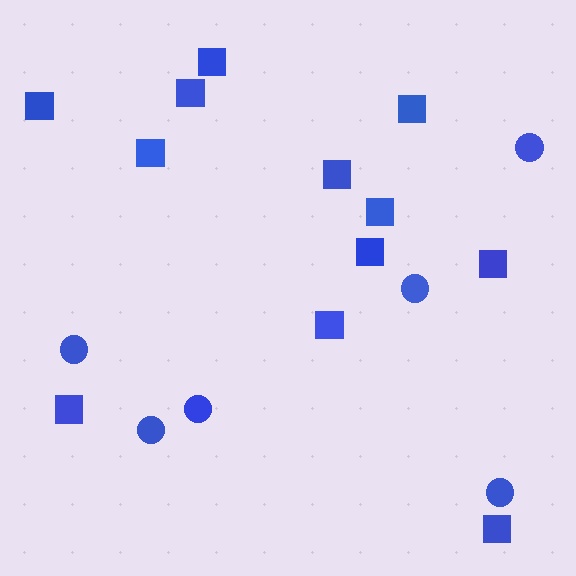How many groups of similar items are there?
There are 2 groups: one group of circles (6) and one group of squares (12).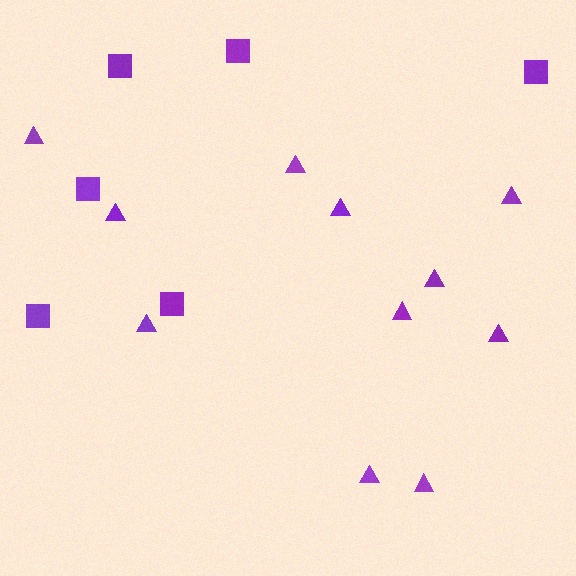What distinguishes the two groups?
There are 2 groups: one group of triangles (11) and one group of squares (6).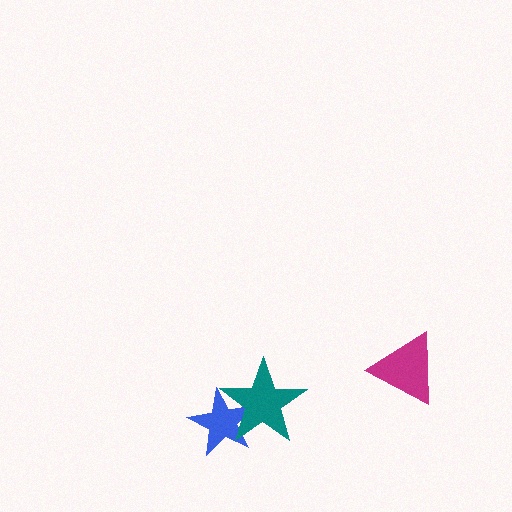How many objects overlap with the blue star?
1 object overlaps with the blue star.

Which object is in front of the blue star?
The teal star is in front of the blue star.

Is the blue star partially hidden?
Yes, it is partially covered by another shape.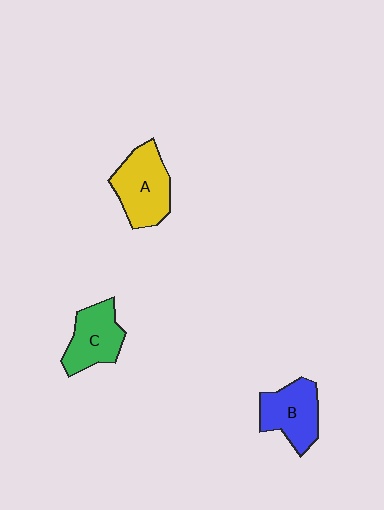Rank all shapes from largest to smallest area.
From largest to smallest: A (yellow), B (blue), C (green).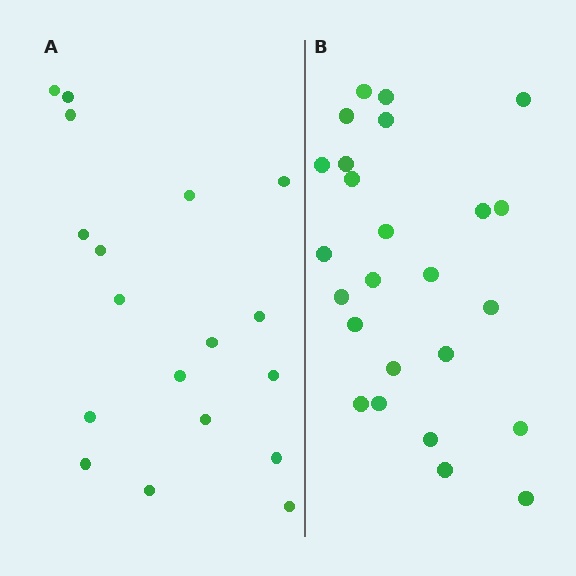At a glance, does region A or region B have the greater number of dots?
Region B (the right region) has more dots.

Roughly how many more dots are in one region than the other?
Region B has roughly 8 or so more dots than region A.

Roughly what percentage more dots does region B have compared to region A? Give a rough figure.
About 40% more.